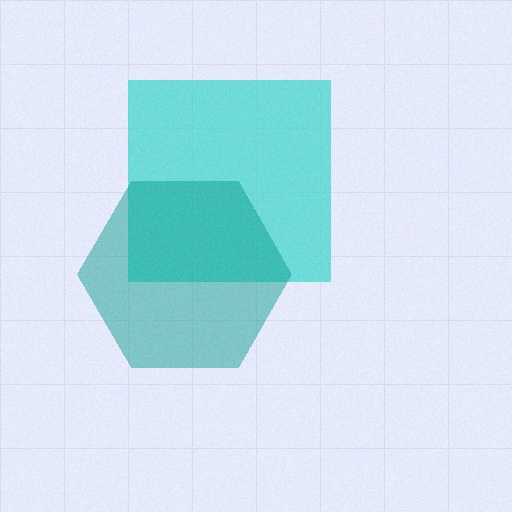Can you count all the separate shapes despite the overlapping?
Yes, there are 2 separate shapes.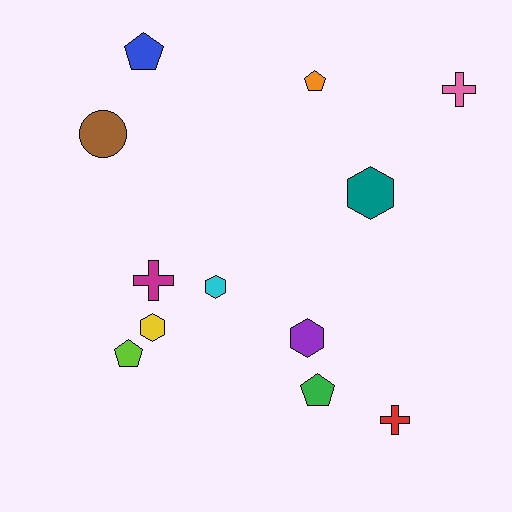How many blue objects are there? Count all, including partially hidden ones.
There is 1 blue object.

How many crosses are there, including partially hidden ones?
There are 3 crosses.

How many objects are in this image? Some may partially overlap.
There are 12 objects.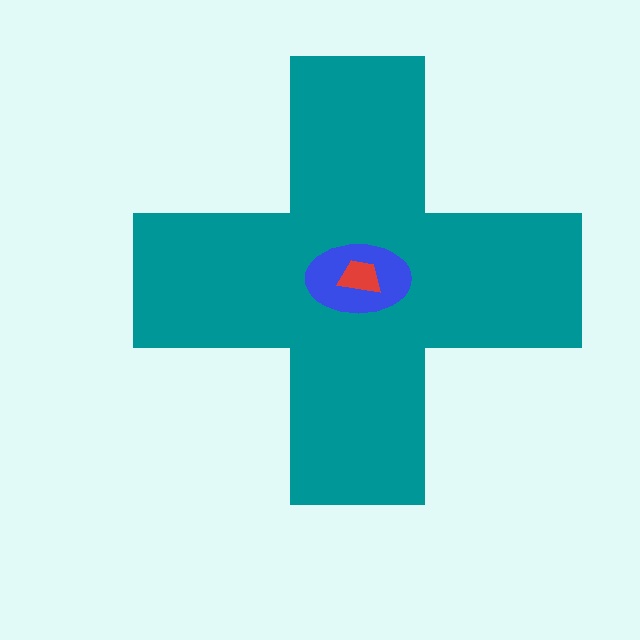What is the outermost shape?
The teal cross.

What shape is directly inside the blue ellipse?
The red trapezoid.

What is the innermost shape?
The red trapezoid.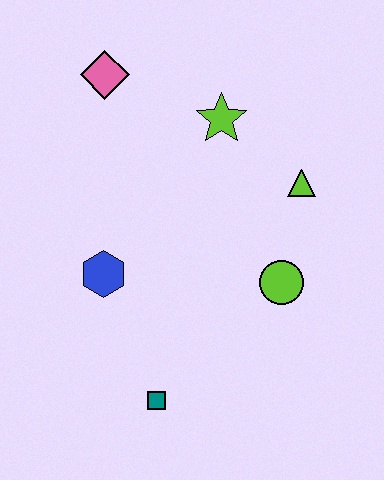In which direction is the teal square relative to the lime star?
The teal square is below the lime star.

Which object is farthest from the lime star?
The teal square is farthest from the lime star.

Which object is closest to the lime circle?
The lime triangle is closest to the lime circle.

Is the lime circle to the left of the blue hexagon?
No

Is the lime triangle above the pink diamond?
No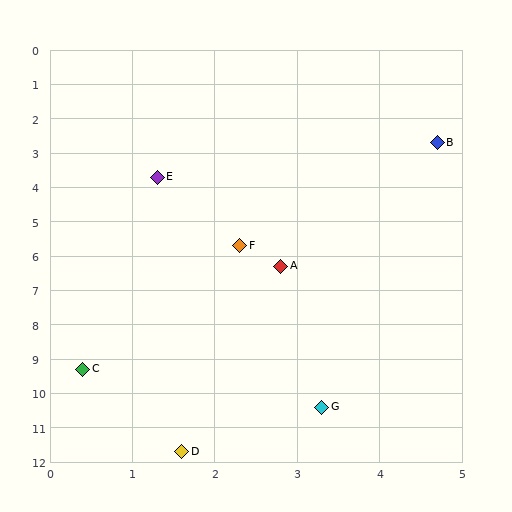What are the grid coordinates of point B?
Point B is at approximately (4.7, 2.7).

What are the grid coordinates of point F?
Point F is at approximately (2.3, 5.7).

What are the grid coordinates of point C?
Point C is at approximately (0.4, 9.3).